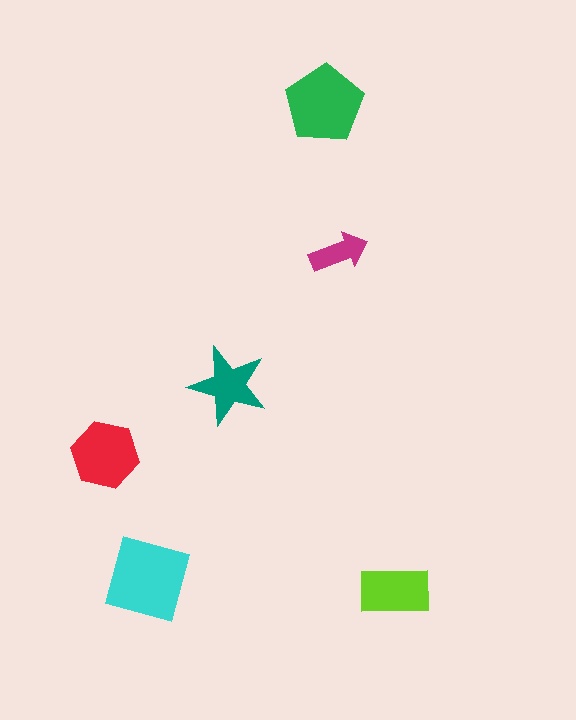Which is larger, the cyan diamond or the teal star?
The cyan diamond.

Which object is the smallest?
The magenta arrow.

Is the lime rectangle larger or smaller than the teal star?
Larger.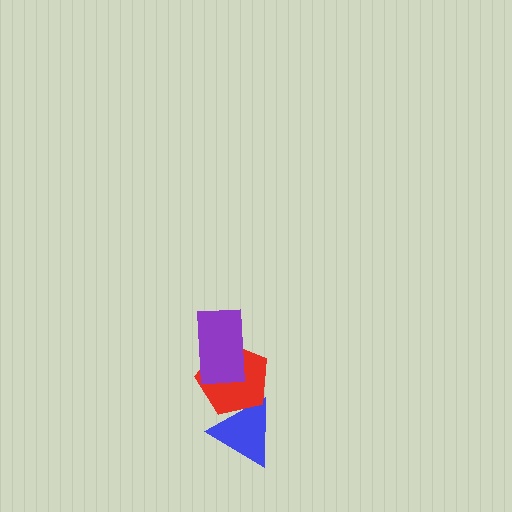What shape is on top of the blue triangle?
The red pentagon is on top of the blue triangle.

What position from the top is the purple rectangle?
The purple rectangle is 1st from the top.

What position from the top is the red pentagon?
The red pentagon is 2nd from the top.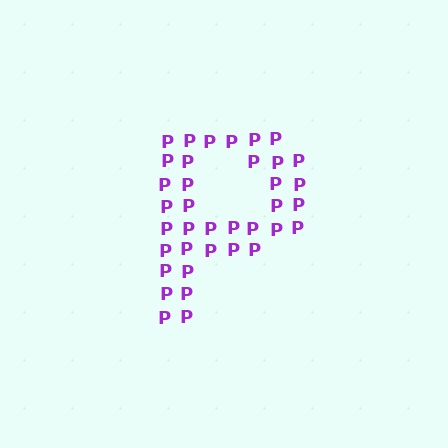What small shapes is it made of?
It is made of small letter P's.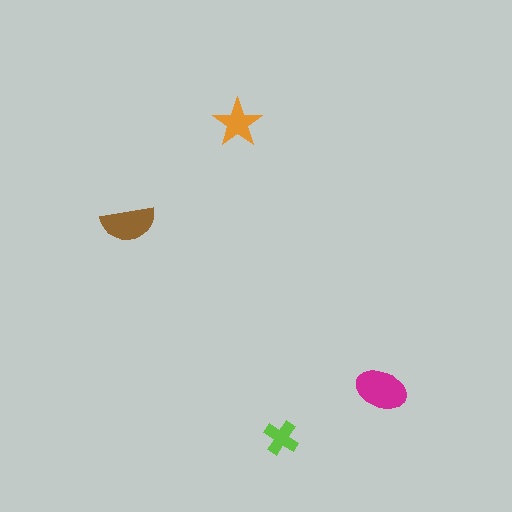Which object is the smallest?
The lime cross.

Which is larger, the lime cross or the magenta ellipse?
The magenta ellipse.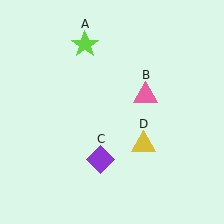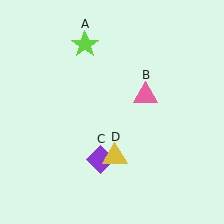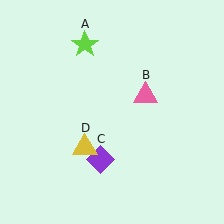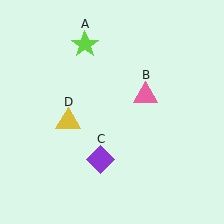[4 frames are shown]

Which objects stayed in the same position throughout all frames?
Lime star (object A) and pink triangle (object B) and purple diamond (object C) remained stationary.